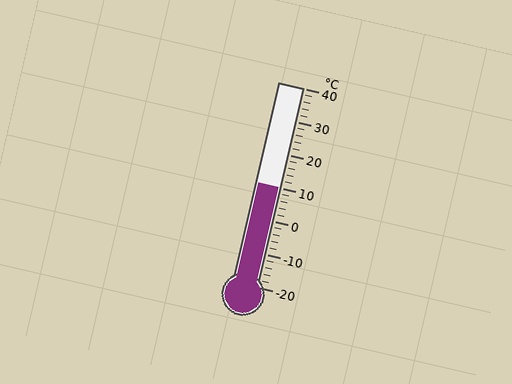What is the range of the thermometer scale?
The thermometer scale ranges from -20°C to 40°C.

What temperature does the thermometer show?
The thermometer shows approximately 10°C.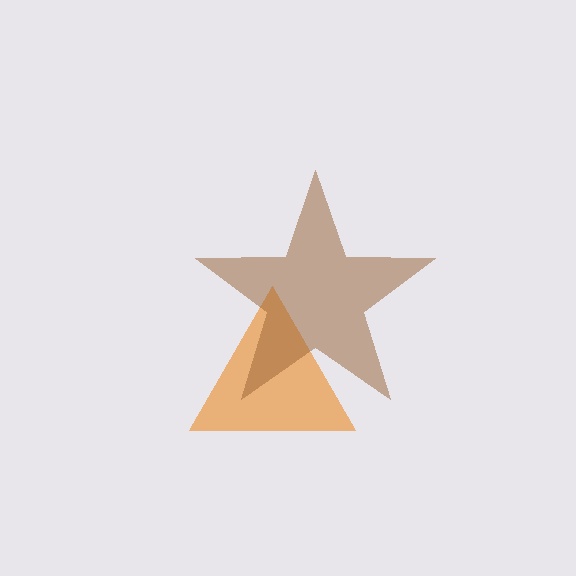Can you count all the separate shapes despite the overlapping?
Yes, there are 2 separate shapes.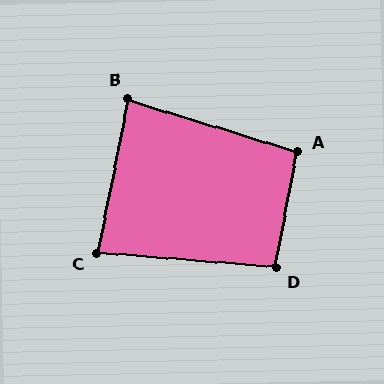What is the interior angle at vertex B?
Approximately 84 degrees (acute).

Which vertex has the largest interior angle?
A, at approximately 97 degrees.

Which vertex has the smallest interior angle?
C, at approximately 83 degrees.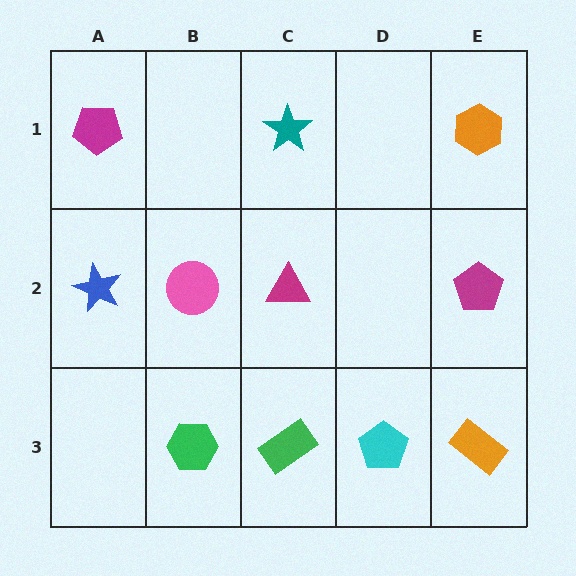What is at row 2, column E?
A magenta pentagon.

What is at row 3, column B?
A green hexagon.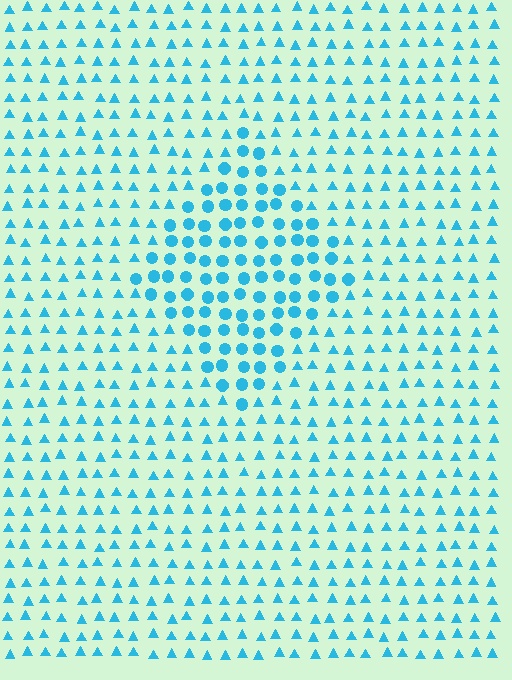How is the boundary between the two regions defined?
The boundary is defined by a change in element shape: circles inside vs. triangles outside. All elements share the same color and spacing.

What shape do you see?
I see a diamond.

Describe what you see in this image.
The image is filled with small cyan elements arranged in a uniform grid. A diamond-shaped region contains circles, while the surrounding area contains triangles. The boundary is defined purely by the change in element shape.